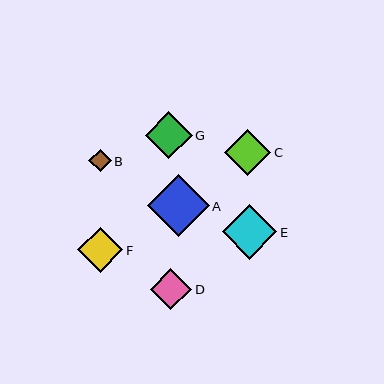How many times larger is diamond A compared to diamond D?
Diamond A is approximately 1.5 times the size of diamond D.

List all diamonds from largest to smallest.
From largest to smallest: A, E, G, C, F, D, B.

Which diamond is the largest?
Diamond A is the largest with a size of approximately 62 pixels.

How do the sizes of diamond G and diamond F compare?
Diamond G and diamond F are approximately the same size.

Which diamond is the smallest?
Diamond B is the smallest with a size of approximately 22 pixels.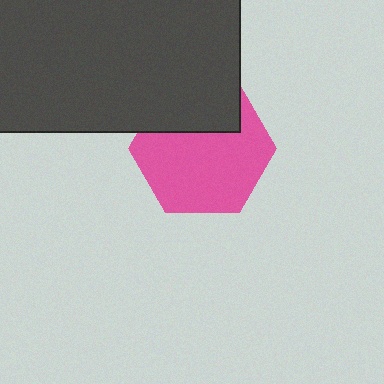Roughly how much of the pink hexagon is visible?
Most of it is visible (roughly 69%).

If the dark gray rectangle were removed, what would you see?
You would see the complete pink hexagon.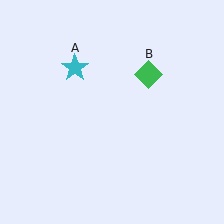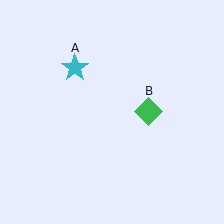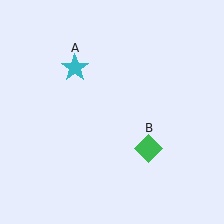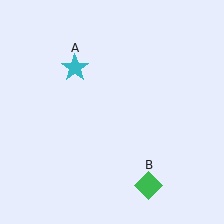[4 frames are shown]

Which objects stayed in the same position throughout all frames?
Cyan star (object A) remained stationary.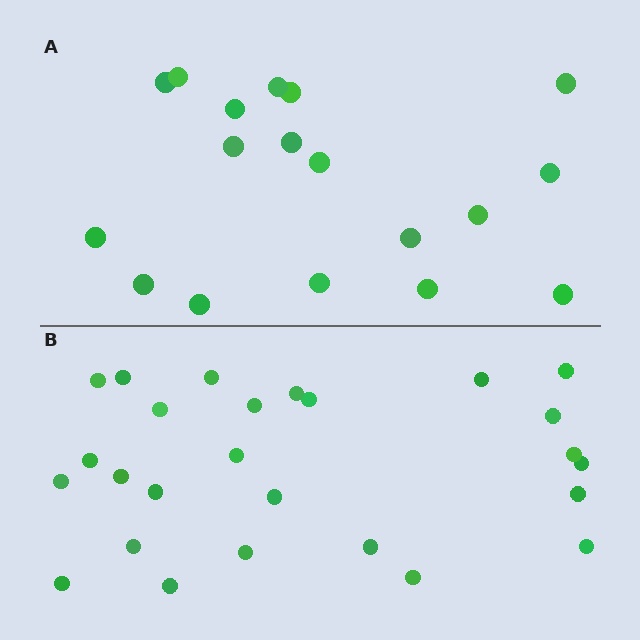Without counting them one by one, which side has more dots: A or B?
Region B (the bottom region) has more dots.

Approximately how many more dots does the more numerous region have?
Region B has roughly 8 or so more dots than region A.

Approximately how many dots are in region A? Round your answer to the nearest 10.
About 20 dots. (The exact count is 18, which rounds to 20.)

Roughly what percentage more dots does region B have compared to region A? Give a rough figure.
About 45% more.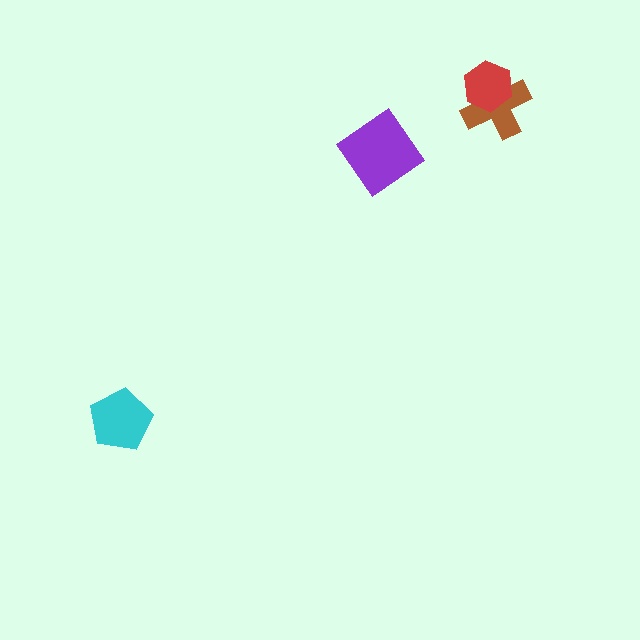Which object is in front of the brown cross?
The red hexagon is in front of the brown cross.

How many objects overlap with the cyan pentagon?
0 objects overlap with the cyan pentagon.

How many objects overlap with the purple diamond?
0 objects overlap with the purple diamond.